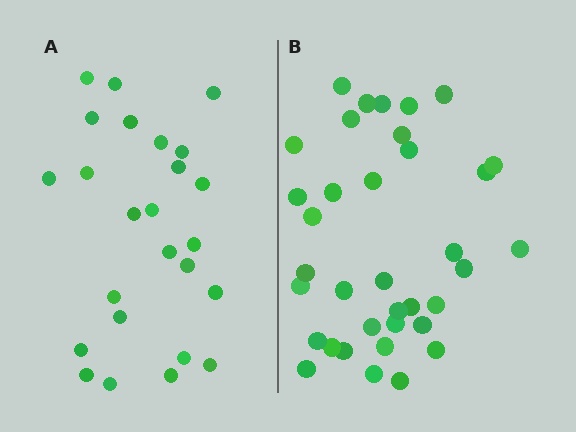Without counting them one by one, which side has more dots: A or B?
Region B (the right region) has more dots.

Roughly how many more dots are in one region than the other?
Region B has roughly 12 or so more dots than region A.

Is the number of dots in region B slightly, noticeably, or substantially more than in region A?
Region B has noticeably more, but not dramatically so. The ratio is roughly 1.4 to 1.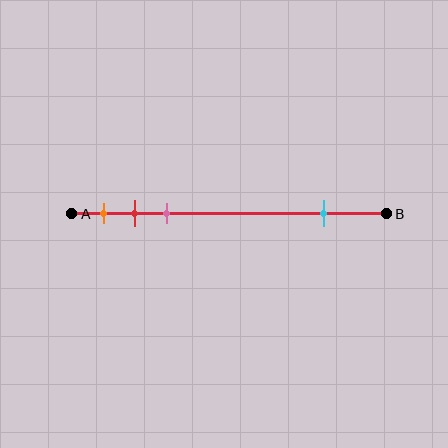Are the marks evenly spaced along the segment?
No, the marks are not evenly spaced.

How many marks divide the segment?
There are 4 marks dividing the segment.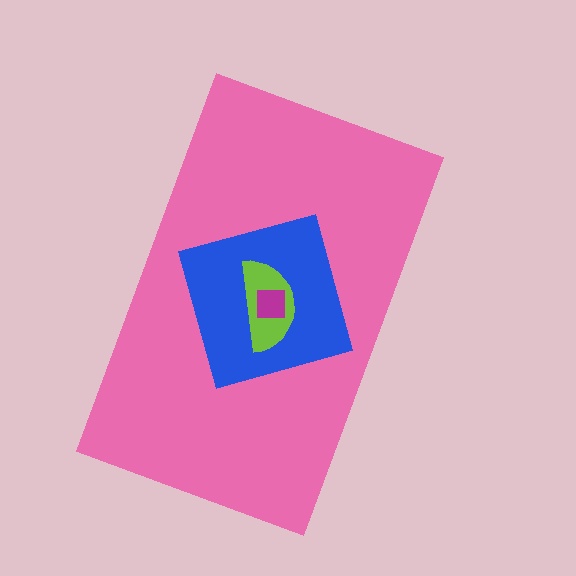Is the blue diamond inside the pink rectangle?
Yes.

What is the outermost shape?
The pink rectangle.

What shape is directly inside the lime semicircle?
The magenta square.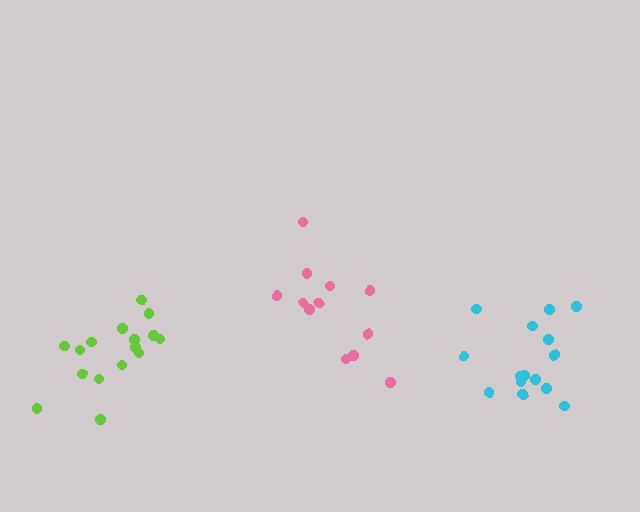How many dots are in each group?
Group 1: 12 dots, Group 2: 15 dots, Group 3: 16 dots (43 total).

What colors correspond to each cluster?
The clusters are colored: pink, cyan, lime.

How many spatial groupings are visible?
There are 3 spatial groupings.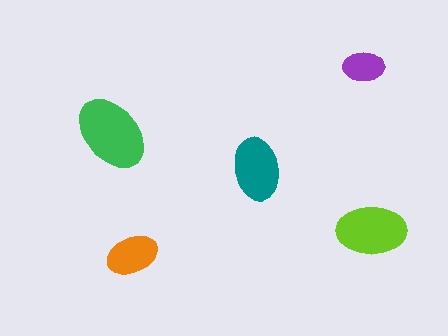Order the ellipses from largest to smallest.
the green one, the lime one, the teal one, the orange one, the purple one.